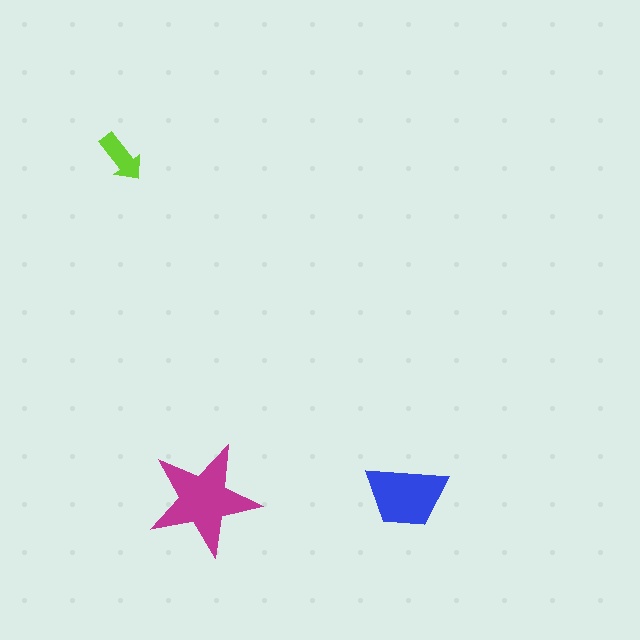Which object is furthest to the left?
The lime arrow is leftmost.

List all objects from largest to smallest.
The magenta star, the blue trapezoid, the lime arrow.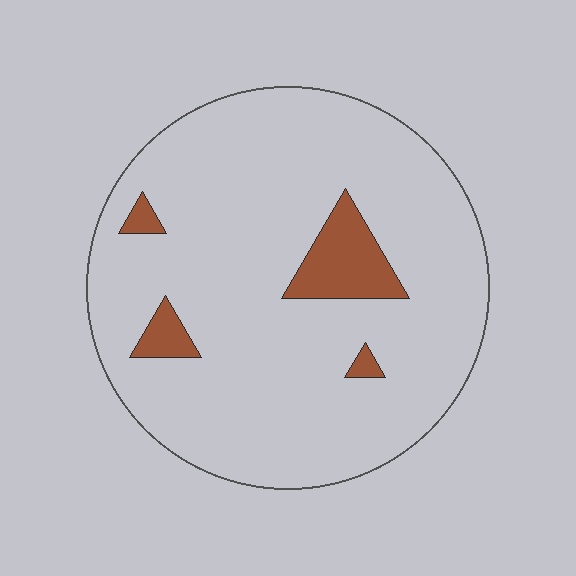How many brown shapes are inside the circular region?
4.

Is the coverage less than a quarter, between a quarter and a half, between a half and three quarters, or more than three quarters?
Less than a quarter.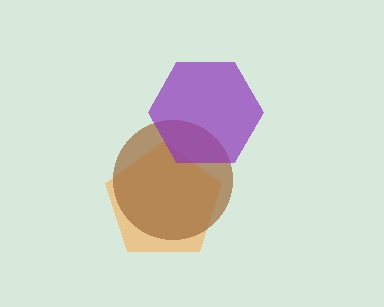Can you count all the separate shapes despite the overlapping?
Yes, there are 3 separate shapes.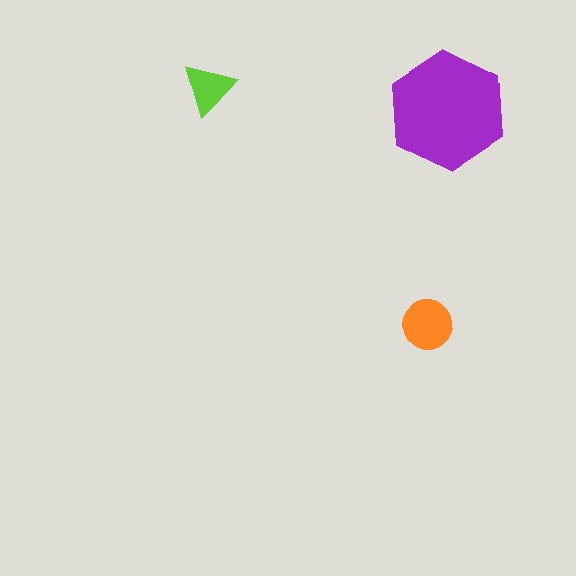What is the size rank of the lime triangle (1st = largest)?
3rd.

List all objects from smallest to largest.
The lime triangle, the orange circle, the purple hexagon.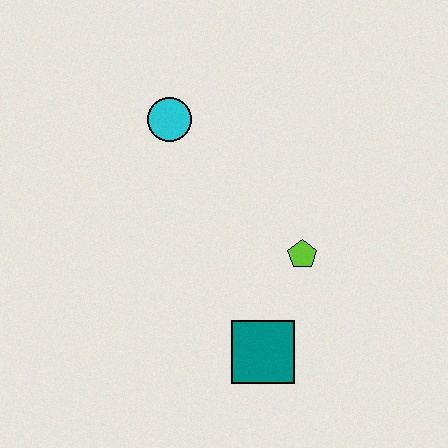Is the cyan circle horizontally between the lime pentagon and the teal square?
No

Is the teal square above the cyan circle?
No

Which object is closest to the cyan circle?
The lime pentagon is closest to the cyan circle.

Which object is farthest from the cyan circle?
The teal square is farthest from the cyan circle.